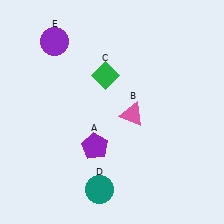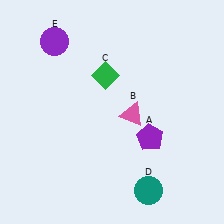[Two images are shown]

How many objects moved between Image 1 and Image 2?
2 objects moved between the two images.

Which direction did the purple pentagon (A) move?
The purple pentagon (A) moved right.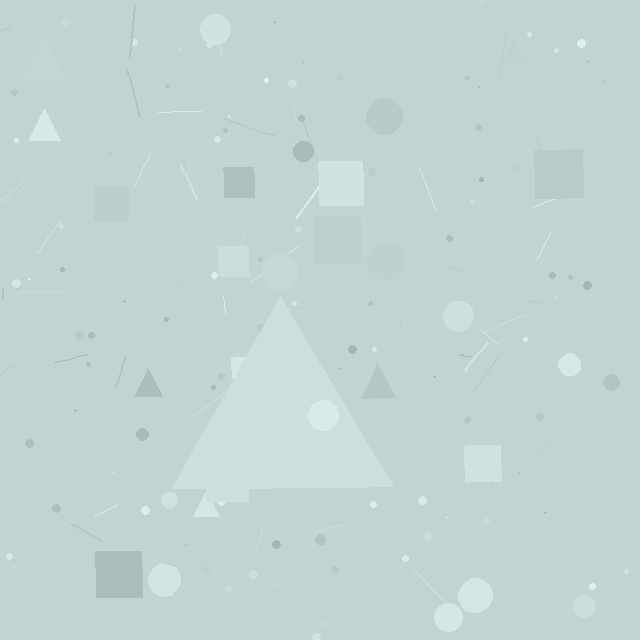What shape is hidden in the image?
A triangle is hidden in the image.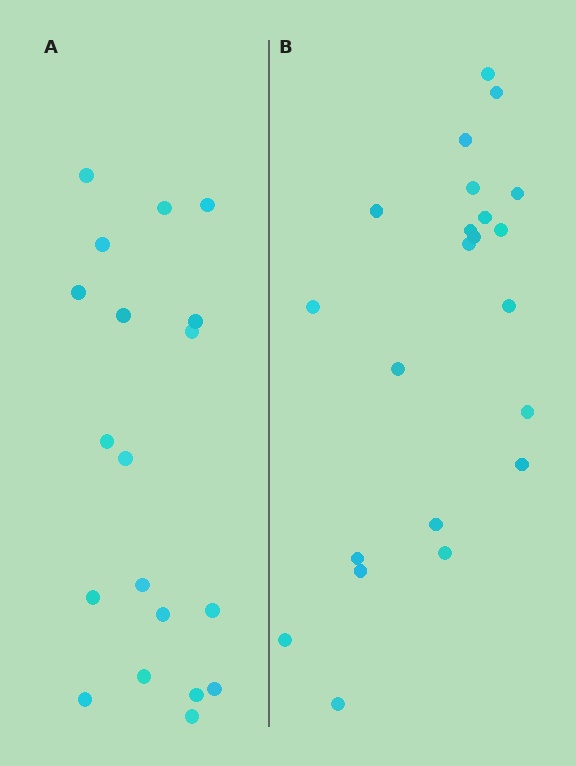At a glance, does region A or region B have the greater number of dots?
Region B (the right region) has more dots.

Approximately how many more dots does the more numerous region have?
Region B has just a few more — roughly 2 or 3 more dots than region A.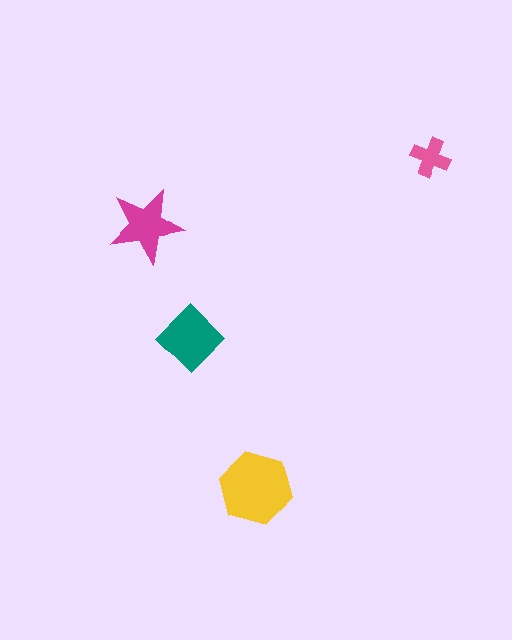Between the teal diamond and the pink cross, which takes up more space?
The teal diamond.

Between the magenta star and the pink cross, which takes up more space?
The magenta star.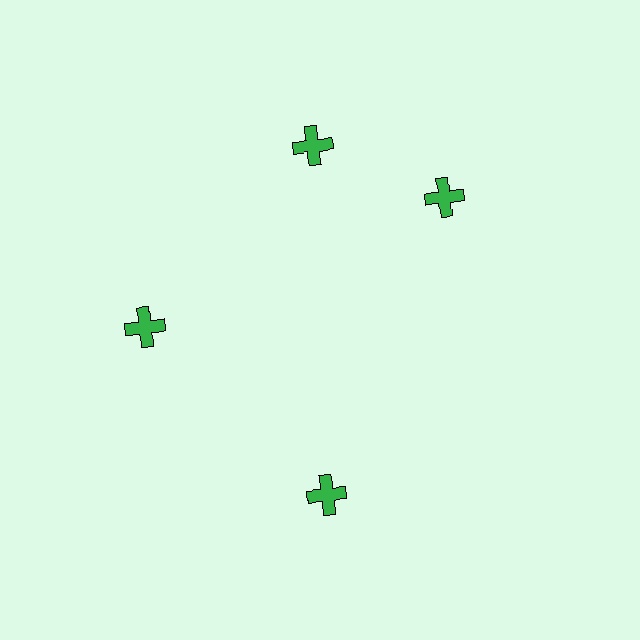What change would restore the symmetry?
The symmetry would be restored by rotating it back into even spacing with its neighbors so that all 4 crosses sit at equal angles and equal distance from the center.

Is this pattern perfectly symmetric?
No. The 4 green crosses are arranged in a ring, but one element near the 3 o'clock position is rotated out of alignment along the ring, breaking the 4-fold rotational symmetry.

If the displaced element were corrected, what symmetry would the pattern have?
It would have 4-fold rotational symmetry — the pattern would map onto itself every 90 degrees.